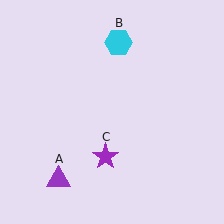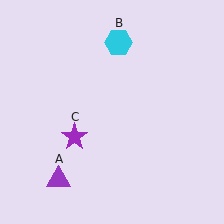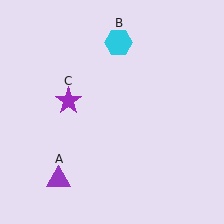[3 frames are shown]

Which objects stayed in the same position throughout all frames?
Purple triangle (object A) and cyan hexagon (object B) remained stationary.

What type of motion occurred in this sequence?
The purple star (object C) rotated clockwise around the center of the scene.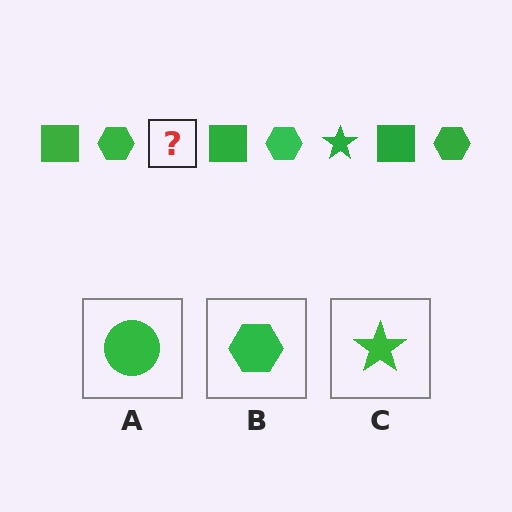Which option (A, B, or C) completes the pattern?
C.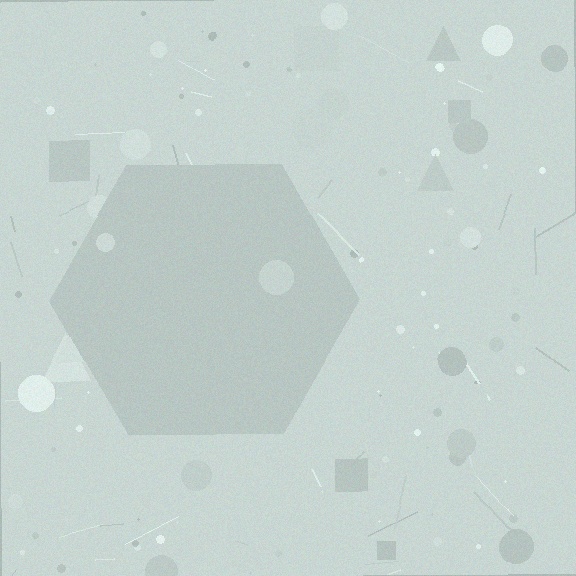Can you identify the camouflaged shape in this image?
The camouflaged shape is a hexagon.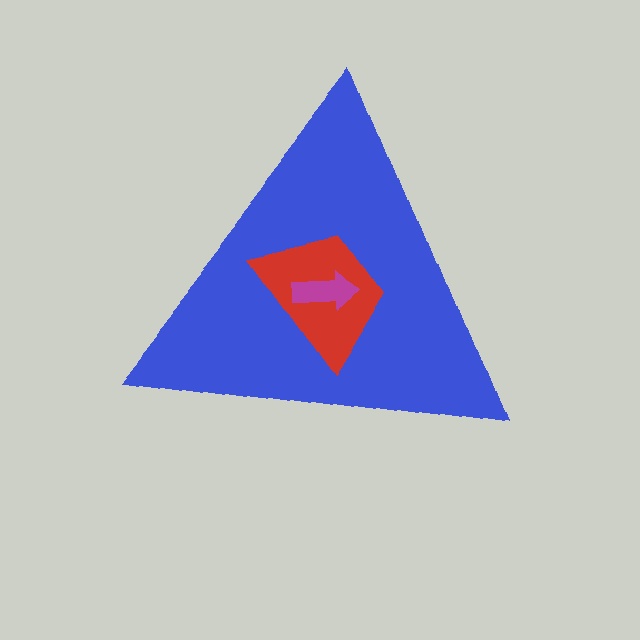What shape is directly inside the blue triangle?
The red trapezoid.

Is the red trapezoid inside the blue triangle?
Yes.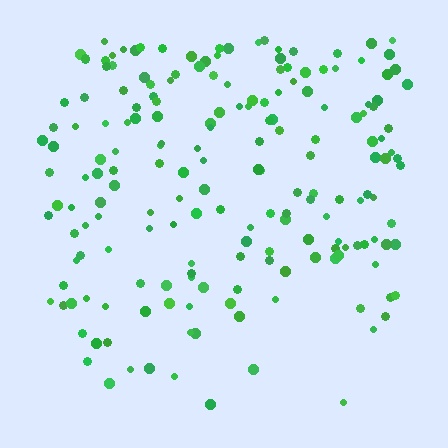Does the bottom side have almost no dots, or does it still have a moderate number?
Still a moderate number, just noticeably fewer than the top.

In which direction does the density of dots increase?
From bottom to top, with the top side densest.